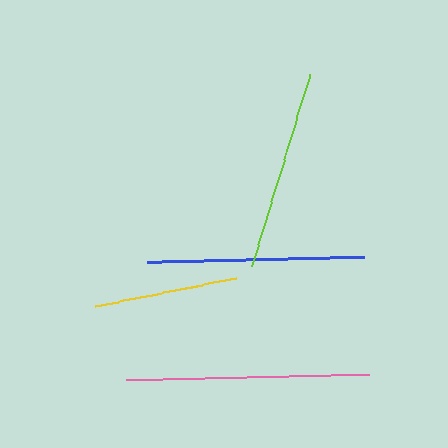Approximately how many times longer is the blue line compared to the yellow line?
The blue line is approximately 1.5 times the length of the yellow line.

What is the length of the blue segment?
The blue segment is approximately 217 pixels long.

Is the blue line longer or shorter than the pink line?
The pink line is longer than the blue line.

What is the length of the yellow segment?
The yellow segment is approximately 144 pixels long.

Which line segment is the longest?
The pink line is the longest at approximately 243 pixels.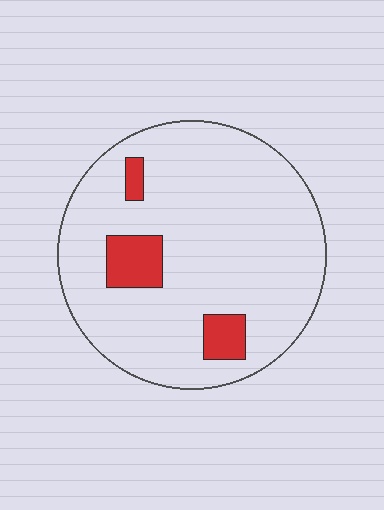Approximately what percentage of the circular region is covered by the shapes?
Approximately 10%.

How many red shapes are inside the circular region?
3.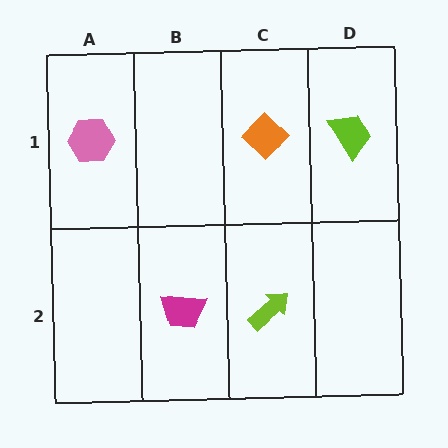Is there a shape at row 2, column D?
No, that cell is empty.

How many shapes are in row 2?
2 shapes.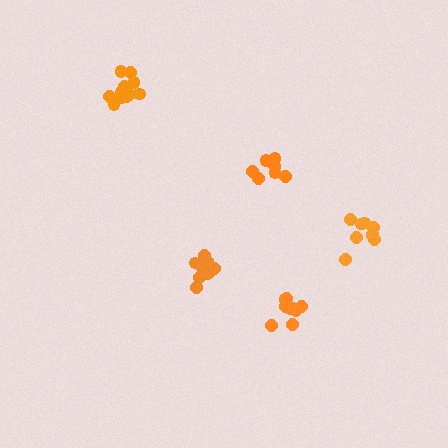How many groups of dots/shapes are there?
There are 5 groups.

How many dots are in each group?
Group 1: 11 dots, Group 2: 8 dots, Group 3: 9 dots, Group 4: 10 dots, Group 5: 9 dots (47 total).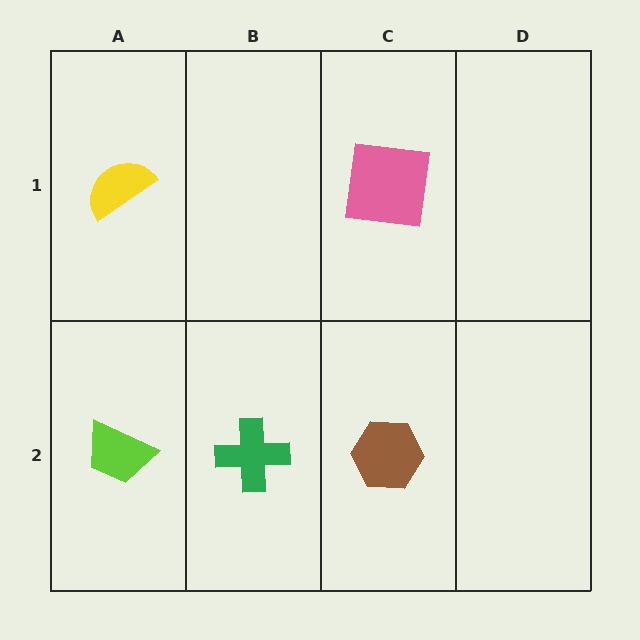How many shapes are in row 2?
3 shapes.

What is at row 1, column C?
A pink square.